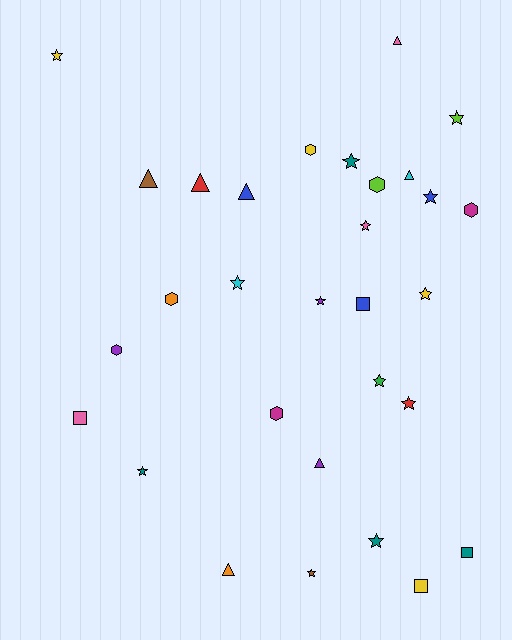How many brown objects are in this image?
There are 2 brown objects.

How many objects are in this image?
There are 30 objects.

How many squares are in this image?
There are 4 squares.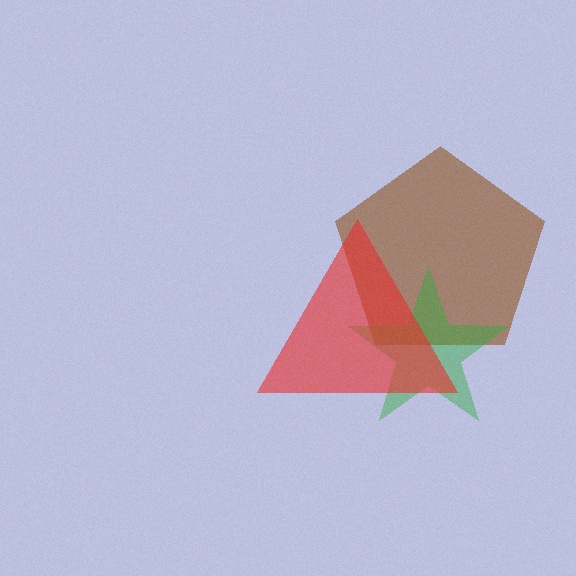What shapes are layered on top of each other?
The layered shapes are: a brown pentagon, a green star, a red triangle.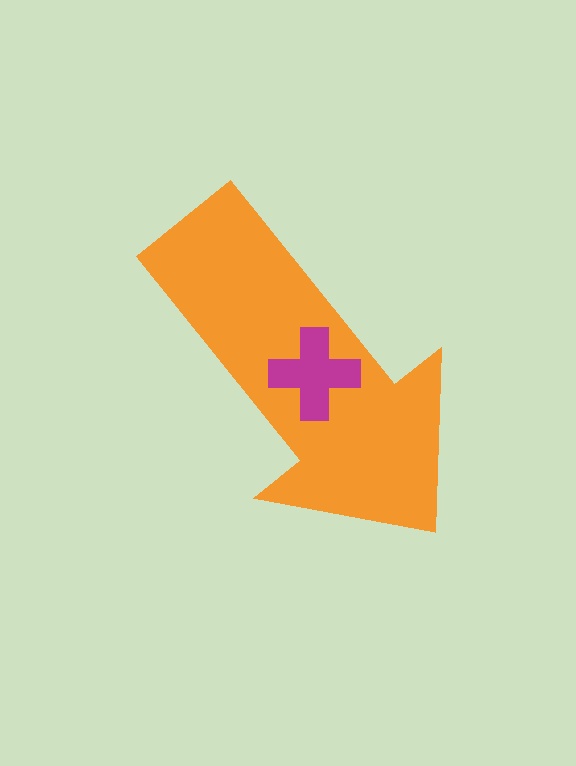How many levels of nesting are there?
2.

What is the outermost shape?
The orange arrow.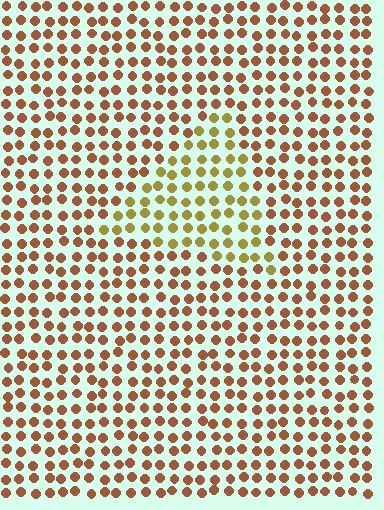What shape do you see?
I see a triangle.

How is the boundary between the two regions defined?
The boundary is defined purely by a slight shift in hue (about 36 degrees). Spacing, size, and orientation are identical on both sides.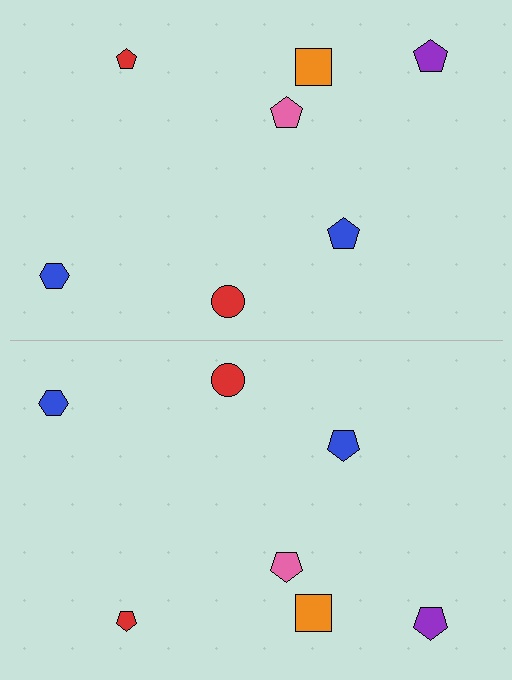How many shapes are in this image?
There are 14 shapes in this image.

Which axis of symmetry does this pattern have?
The pattern has a horizontal axis of symmetry running through the center of the image.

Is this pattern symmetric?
Yes, this pattern has bilateral (reflection) symmetry.